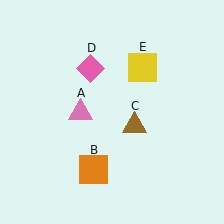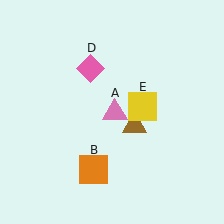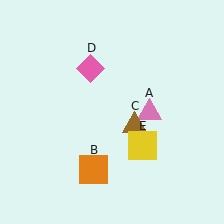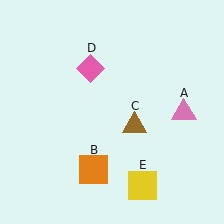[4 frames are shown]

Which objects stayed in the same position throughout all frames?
Orange square (object B) and brown triangle (object C) and pink diamond (object D) remained stationary.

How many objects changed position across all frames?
2 objects changed position: pink triangle (object A), yellow square (object E).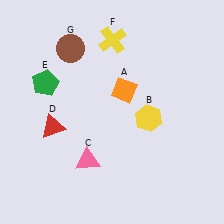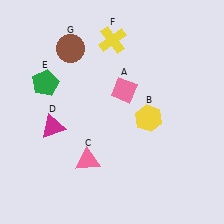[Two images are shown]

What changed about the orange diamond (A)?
In Image 1, A is orange. In Image 2, it changed to pink.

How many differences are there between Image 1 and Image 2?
There are 2 differences between the two images.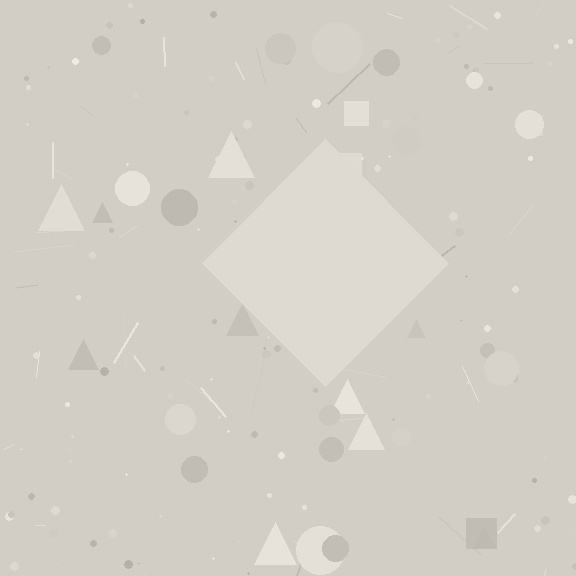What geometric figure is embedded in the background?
A diamond is embedded in the background.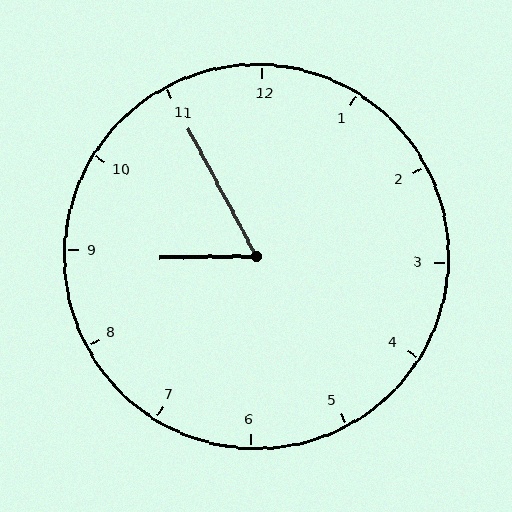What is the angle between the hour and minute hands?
Approximately 62 degrees.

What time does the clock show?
8:55.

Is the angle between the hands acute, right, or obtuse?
It is acute.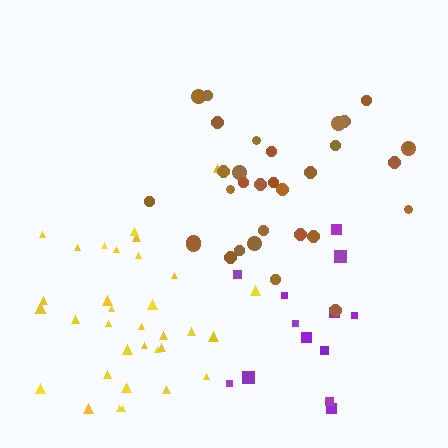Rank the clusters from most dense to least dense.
yellow, brown, purple.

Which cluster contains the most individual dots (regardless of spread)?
Yellow (34).